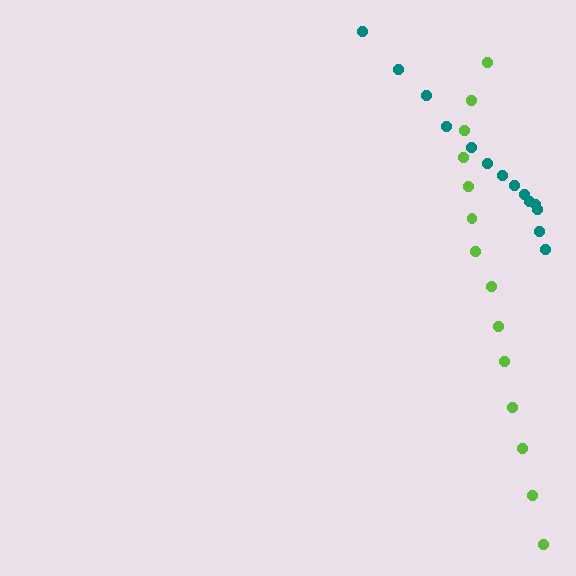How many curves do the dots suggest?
There are 2 distinct paths.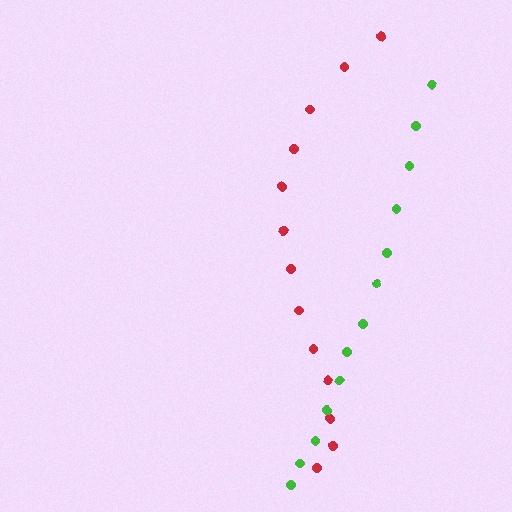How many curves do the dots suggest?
There are 2 distinct paths.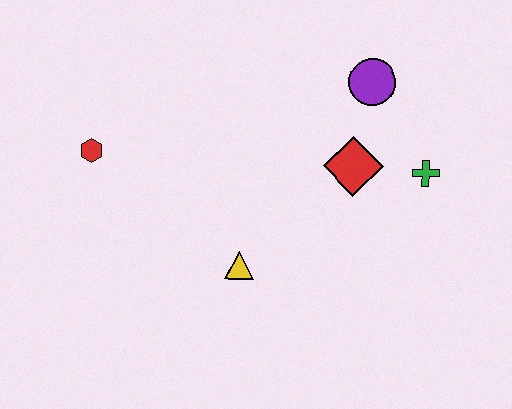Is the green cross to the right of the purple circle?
Yes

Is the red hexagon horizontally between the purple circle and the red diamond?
No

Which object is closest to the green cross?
The red diamond is closest to the green cross.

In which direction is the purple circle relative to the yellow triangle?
The purple circle is above the yellow triangle.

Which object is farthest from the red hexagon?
The green cross is farthest from the red hexagon.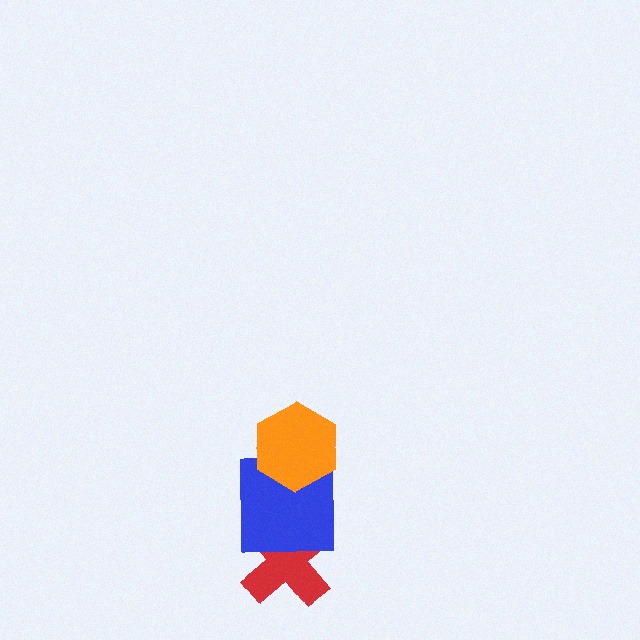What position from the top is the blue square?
The blue square is 2nd from the top.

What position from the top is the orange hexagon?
The orange hexagon is 1st from the top.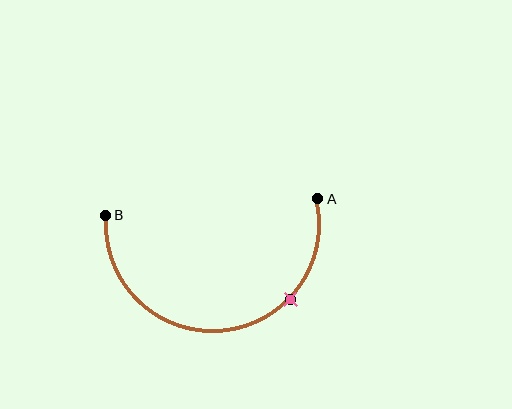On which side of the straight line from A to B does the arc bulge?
The arc bulges below the straight line connecting A and B.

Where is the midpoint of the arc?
The arc midpoint is the point on the curve farthest from the straight line joining A and B. It sits below that line.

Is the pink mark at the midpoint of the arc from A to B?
No. The pink mark lies on the arc but is closer to endpoint A. The arc midpoint would be at the point on the curve equidistant along the arc from both A and B.